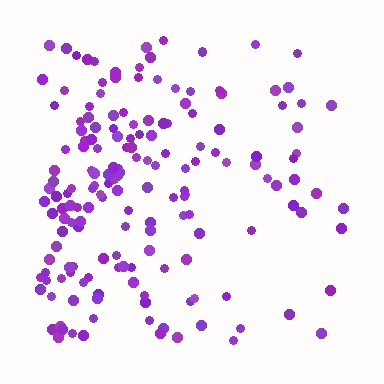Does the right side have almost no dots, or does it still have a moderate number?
Still a moderate number, just noticeably fewer than the left.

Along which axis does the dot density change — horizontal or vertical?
Horizontal.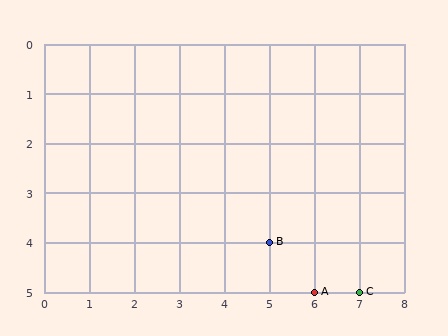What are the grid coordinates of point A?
Point A is at grid coordinates (6, 5).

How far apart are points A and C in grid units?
Points A and C are 1 column apart.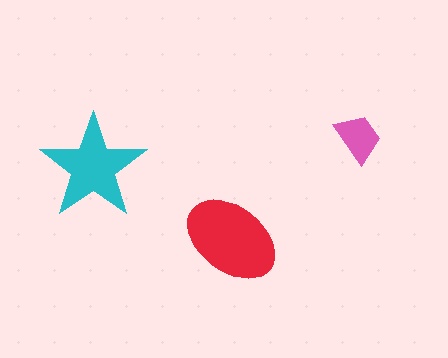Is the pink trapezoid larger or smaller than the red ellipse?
Smaller.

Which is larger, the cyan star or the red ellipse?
The red ellipse.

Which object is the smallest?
The pink trapezoid.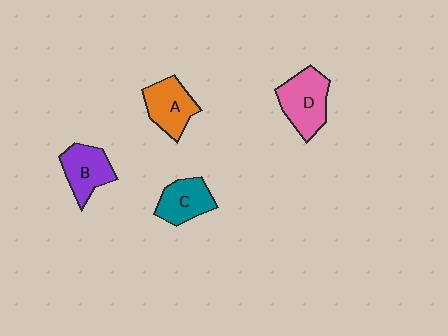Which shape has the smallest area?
Shape C (teal).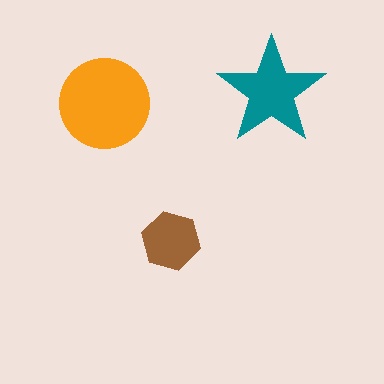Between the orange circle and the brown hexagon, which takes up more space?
The orange circle.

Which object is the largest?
The orange circle.